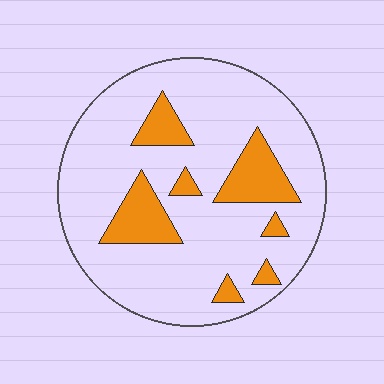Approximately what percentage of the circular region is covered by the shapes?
Approximately 20%.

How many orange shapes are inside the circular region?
7.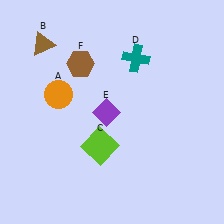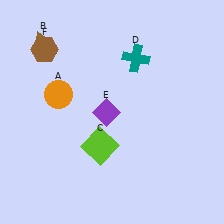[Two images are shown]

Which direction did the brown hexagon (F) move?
The brown hexagon (F) moved left.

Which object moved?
The brown hexagon (F) moved left.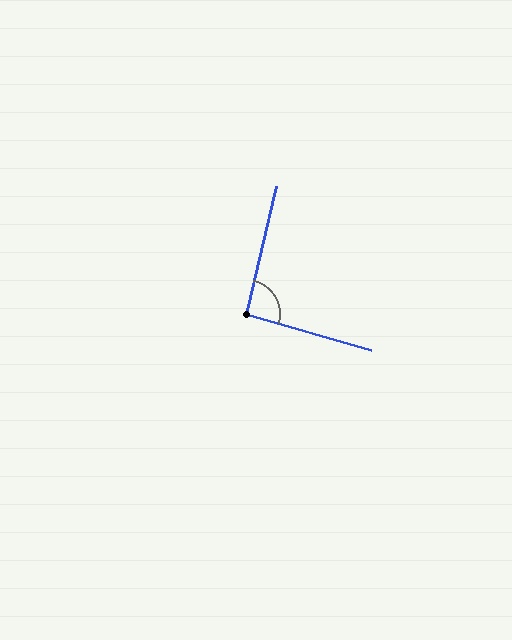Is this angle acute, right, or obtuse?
It is approximately a right angle.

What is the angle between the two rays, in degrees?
Approximately 93 degrees.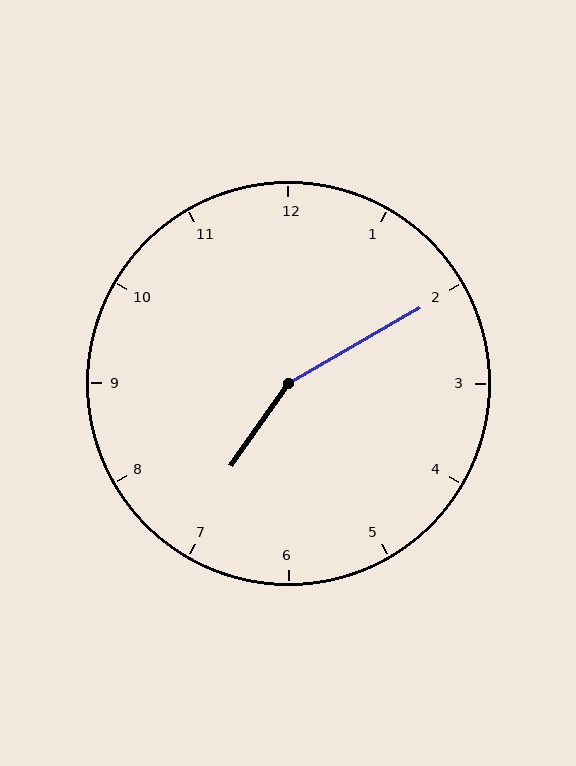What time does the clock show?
7:10.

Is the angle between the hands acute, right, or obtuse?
It is obtuse.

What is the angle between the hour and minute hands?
Approximately 155 degrees.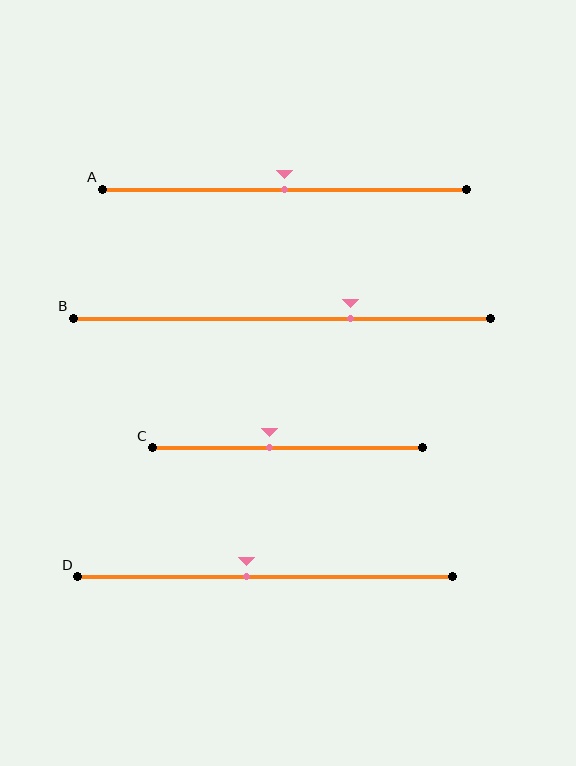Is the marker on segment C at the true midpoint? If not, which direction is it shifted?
No, the marker on segment C is shifted to the left by about 7% of the segment length.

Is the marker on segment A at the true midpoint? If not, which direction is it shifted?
Yes, the marker on segment A is at the true midpoint.